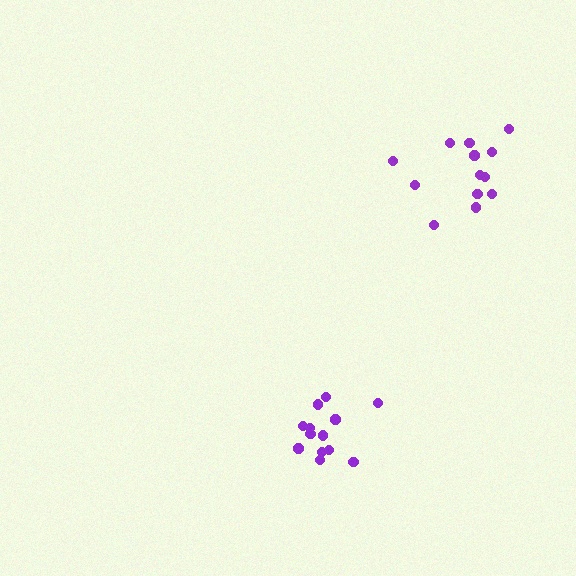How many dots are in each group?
Group 1: 13 dots, Group 2: 13 dots (26 total).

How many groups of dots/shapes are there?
There are 2 groups.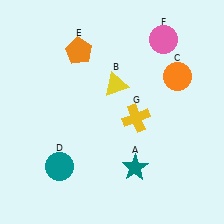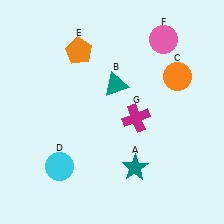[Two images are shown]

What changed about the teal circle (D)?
In Image 1, D is teal. In Image 2, it changed to cyan.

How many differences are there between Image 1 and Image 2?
There are 3 differences between the two images.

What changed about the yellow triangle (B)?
In Image 1, B is yellow. In Image 2, it changed to teal.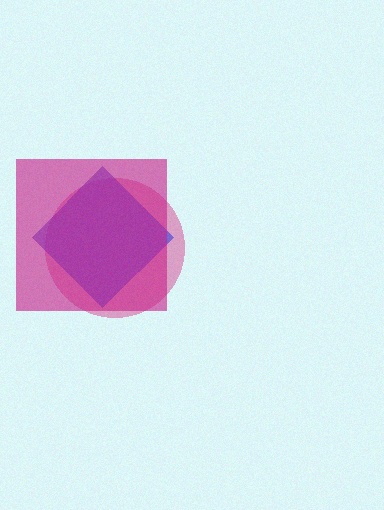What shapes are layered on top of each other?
The layered shapes are: a pink circle, a blue diamond, a magenta square.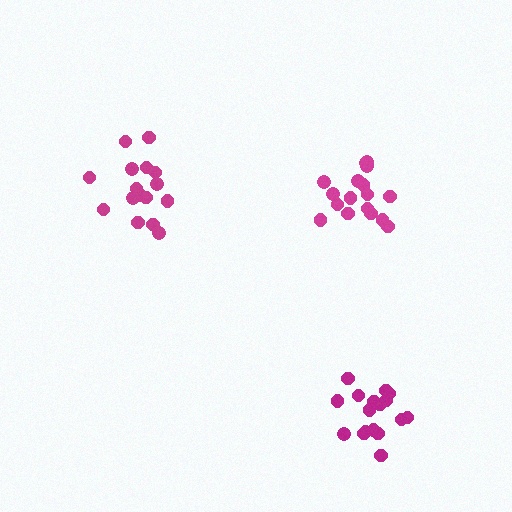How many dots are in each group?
Group 1: 16 dots, Group 2: 17 dots, Group 3: 17 dots (50 total).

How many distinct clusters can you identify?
There are 3 distinct clusters.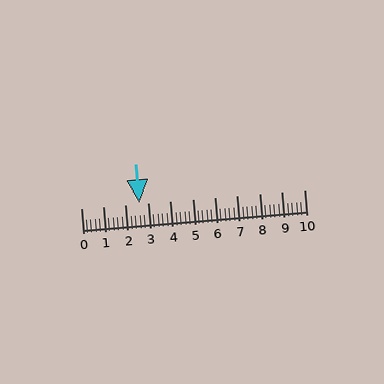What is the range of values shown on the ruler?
The ruler shows values from 0 to 10.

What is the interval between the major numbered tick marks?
The major tick marks are spaced 1 units apart.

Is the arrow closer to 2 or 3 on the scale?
The arrow is closer to 3.